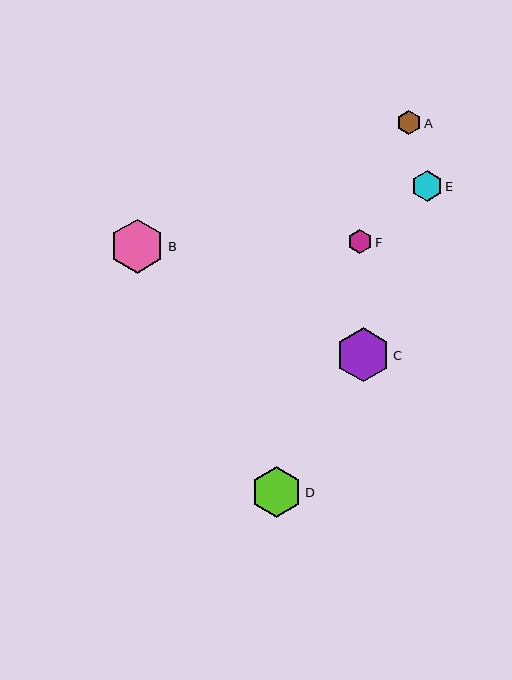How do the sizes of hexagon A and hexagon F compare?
Hexagon A and hexagon F are approximately the same size.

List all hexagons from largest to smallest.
From largest to smallest: B, C, D, E, A, F.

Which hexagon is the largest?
Hexagon B is the largest with a size of approximately 54 pixels.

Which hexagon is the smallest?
Hexagon F is the smallest with a size of approximately 23 pixels.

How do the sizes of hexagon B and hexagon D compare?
Hexagon B and hexagon D are approximately the same size.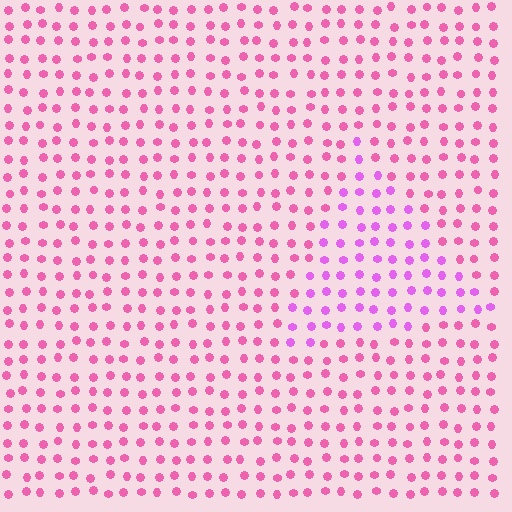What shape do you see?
I see a triangle.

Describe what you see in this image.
The image is filled with small pink elements in a uniform arrangement. A triangle-shaped region is visible where the elements are tinted to a slightly different hue, forming a subtle color boundary.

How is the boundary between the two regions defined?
The boundary is defined purely by a slight shift in hue (about 32 degrees). Spacing, size, and orientation are identical on both sides.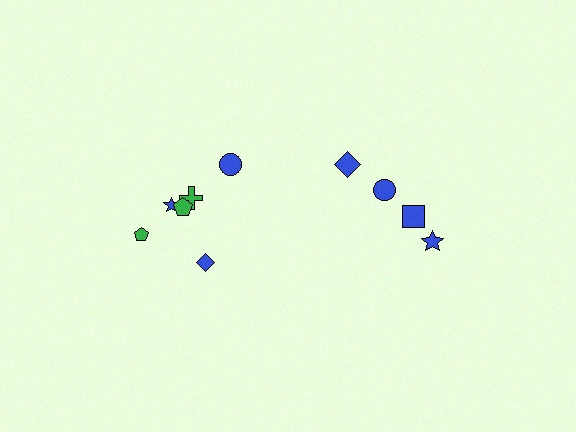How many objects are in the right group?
There are 4 objects.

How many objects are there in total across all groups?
There are 10 objects.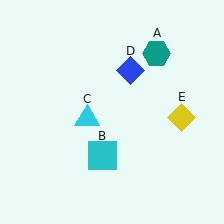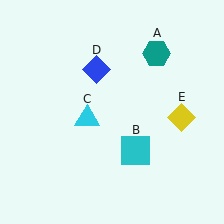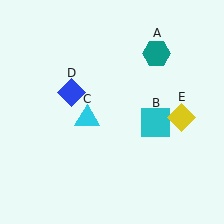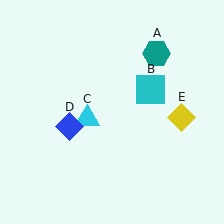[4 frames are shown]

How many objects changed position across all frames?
2 objects changed position: cyan square (object B), blue diamond (object D).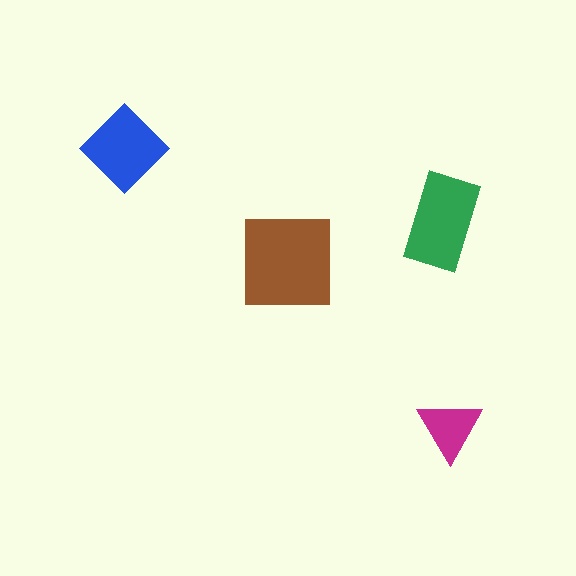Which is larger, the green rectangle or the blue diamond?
The green rectangle.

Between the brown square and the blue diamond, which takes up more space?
The brown square.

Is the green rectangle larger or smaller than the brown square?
Smaller.